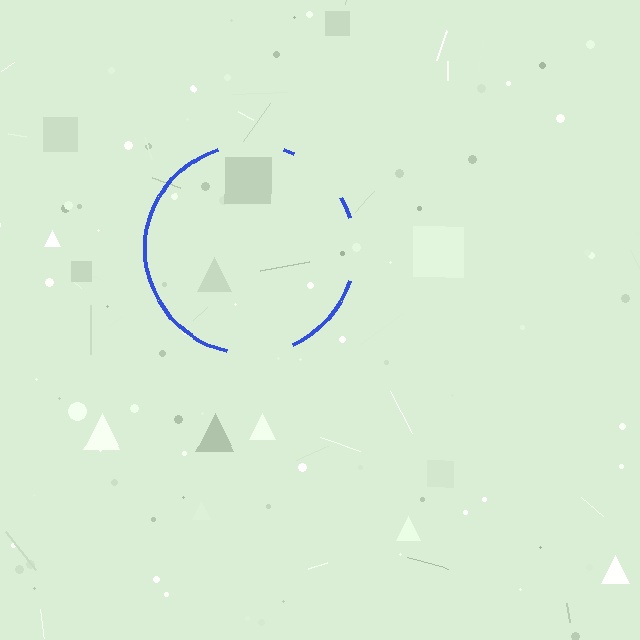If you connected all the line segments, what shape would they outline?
They would outline a circle.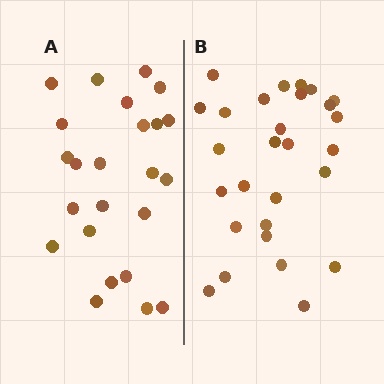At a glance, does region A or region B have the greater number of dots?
Region B (the right region) has more dots.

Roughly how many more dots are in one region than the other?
Region B has about 4 more dots than region A.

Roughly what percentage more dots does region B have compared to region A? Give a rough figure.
About 15% more.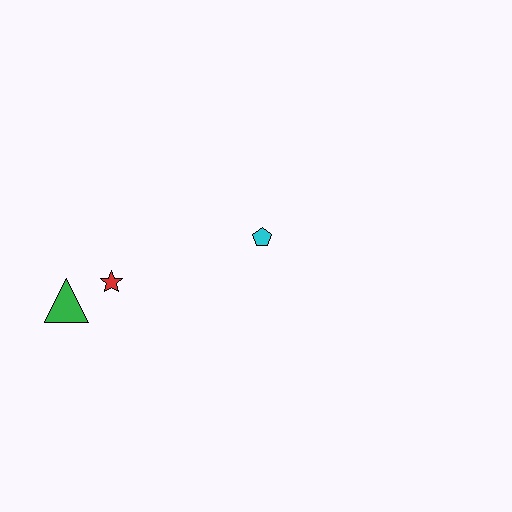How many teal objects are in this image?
There are no teal objects.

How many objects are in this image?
There are 3 objects.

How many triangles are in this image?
There is 1 triangle.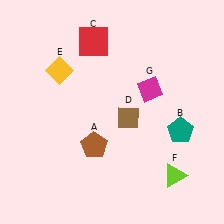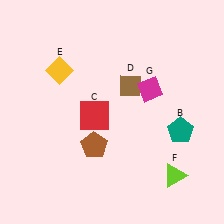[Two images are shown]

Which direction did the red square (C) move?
The red square (C) moved down.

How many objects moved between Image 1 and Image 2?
2 objects moved between the two images.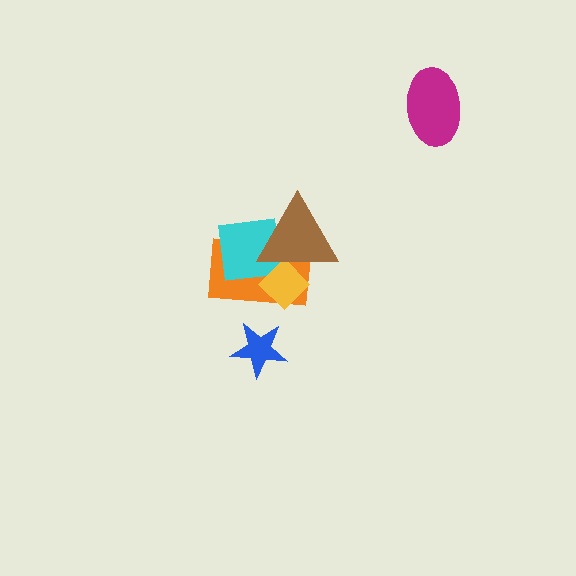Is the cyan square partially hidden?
Yes, it is partially covered by another shape.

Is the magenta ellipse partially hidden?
No, no other shape covers it.